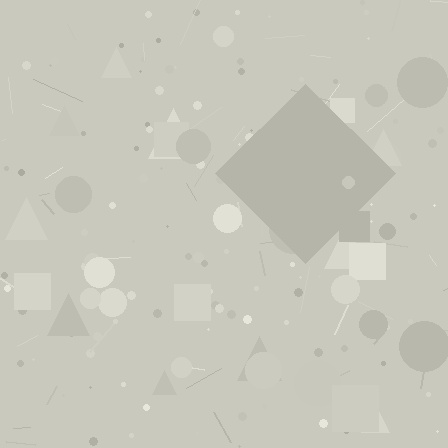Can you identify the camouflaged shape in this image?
The camouflaged shape is a diamond.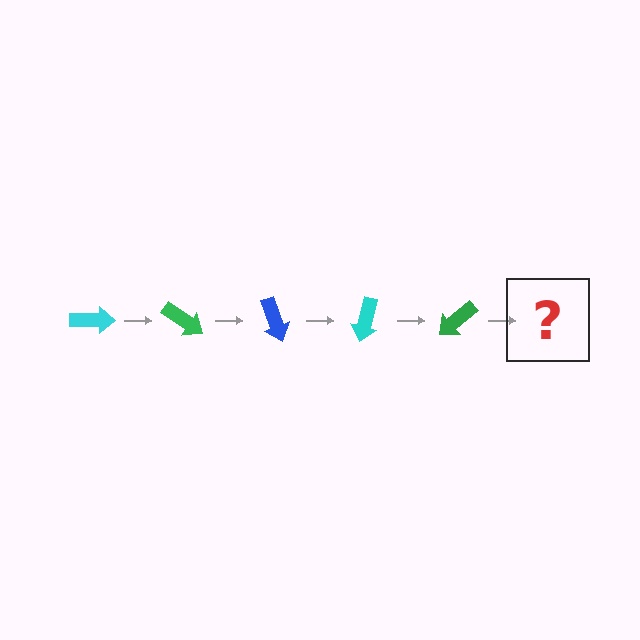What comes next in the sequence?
The next element should be a blue arrow, rotated 175 degrees from the start.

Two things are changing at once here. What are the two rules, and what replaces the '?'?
The two rules are that it rotates 35 degrees each step and the color cycles through cyan, green, and blue. The '?' should be a blue arrow, rotated 175 degrees from the start.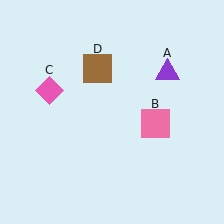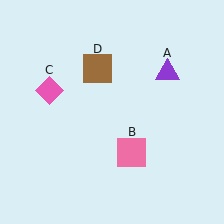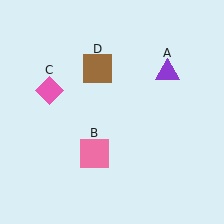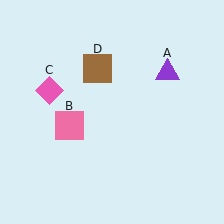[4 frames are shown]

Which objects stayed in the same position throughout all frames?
Purple triangle (object A) and pink diamond (object C) and brown square (object D) remained stationary.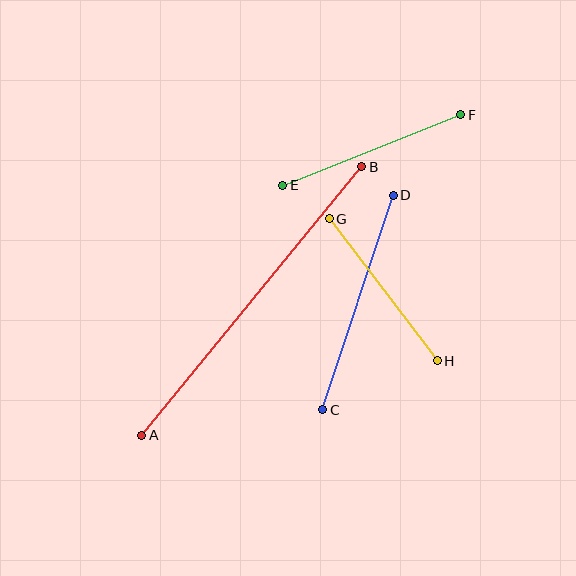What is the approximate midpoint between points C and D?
The midpoint is at approximately (358, 303) pixels.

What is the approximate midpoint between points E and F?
The midpoint is at approximately (372, 150) pixels.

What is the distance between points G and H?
The distance is approximately 179 pixels.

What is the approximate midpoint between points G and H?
The midpoint is at approximately (383, 290) pixels.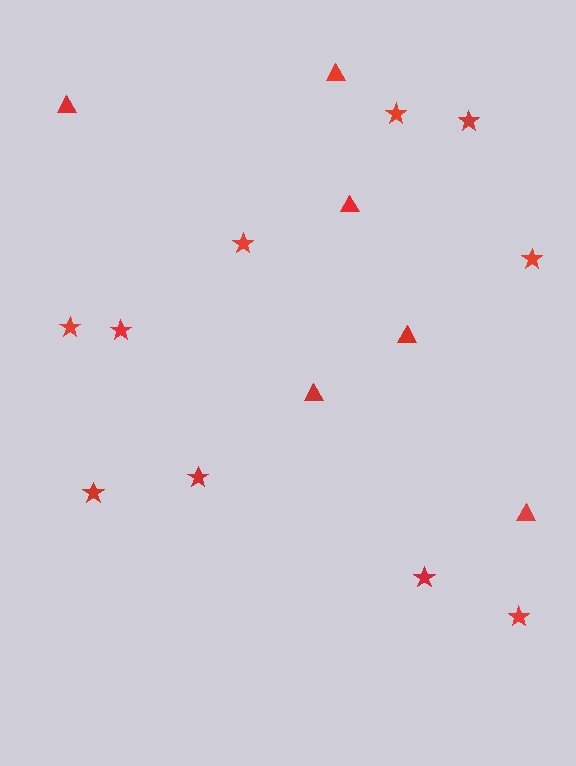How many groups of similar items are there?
There are 2 groups: one group of stars (10) and one group of triangles (6).